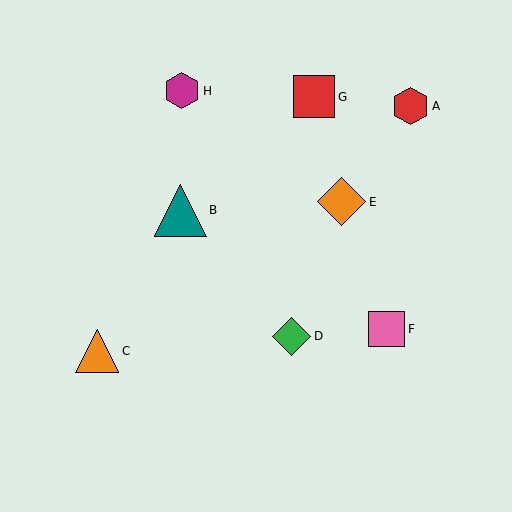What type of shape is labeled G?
Shape G is a red square.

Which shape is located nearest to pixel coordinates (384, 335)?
The pink square (labeled F) at (387, 329) is nearest to that location.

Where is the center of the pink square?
The center of the pink square is at (387, 329).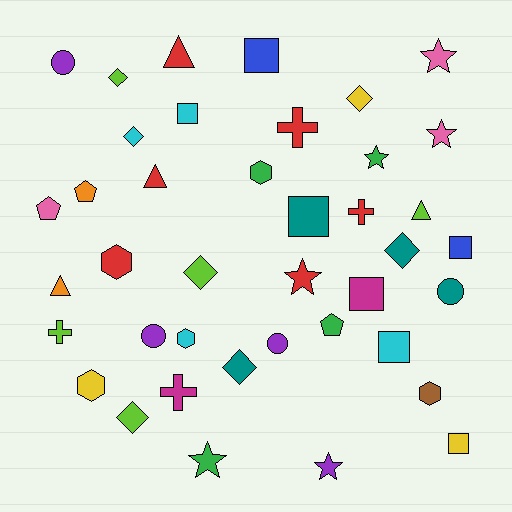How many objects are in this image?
There are 40 objects.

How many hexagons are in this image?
There are 5 hexagons.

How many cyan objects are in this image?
There are 4 cyan objects.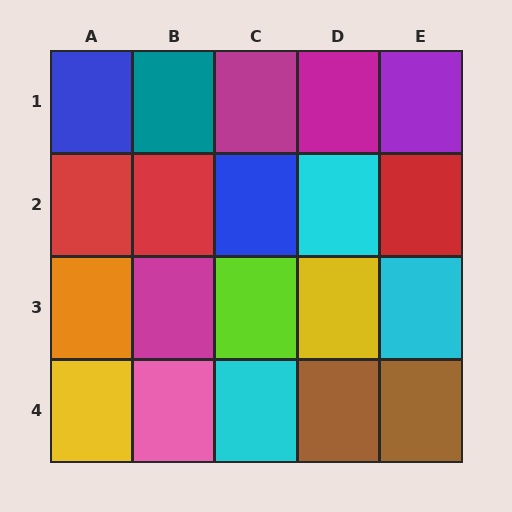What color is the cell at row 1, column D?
Magenta.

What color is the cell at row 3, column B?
Magenta.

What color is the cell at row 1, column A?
Blue.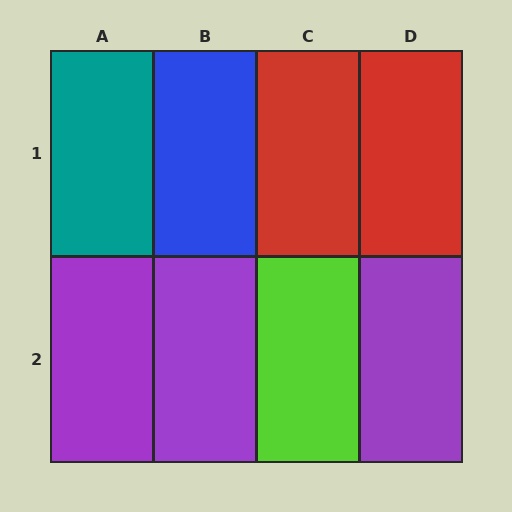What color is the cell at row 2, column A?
Purple.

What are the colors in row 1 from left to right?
Teal, blue, red, red.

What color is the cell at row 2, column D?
Purple.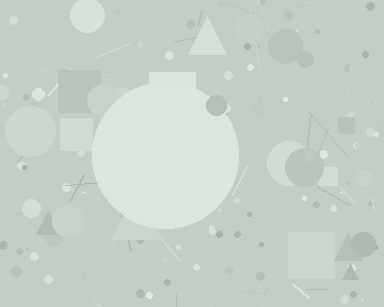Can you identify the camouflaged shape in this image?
The camouflaged shape is a circle.